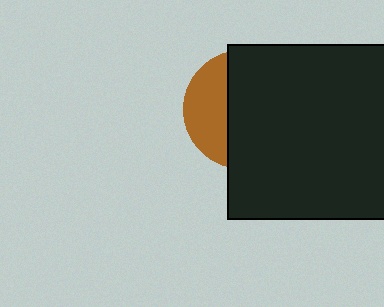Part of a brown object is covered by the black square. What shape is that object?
It is a circle.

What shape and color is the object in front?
The object in front is a black square.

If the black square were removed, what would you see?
You would see the complete brown circle.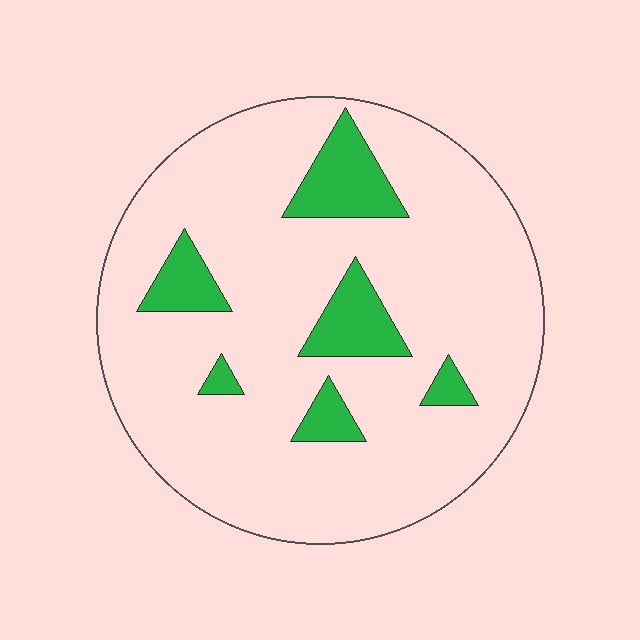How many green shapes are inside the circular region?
6.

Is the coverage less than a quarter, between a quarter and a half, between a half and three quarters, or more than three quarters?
Less than a quarter.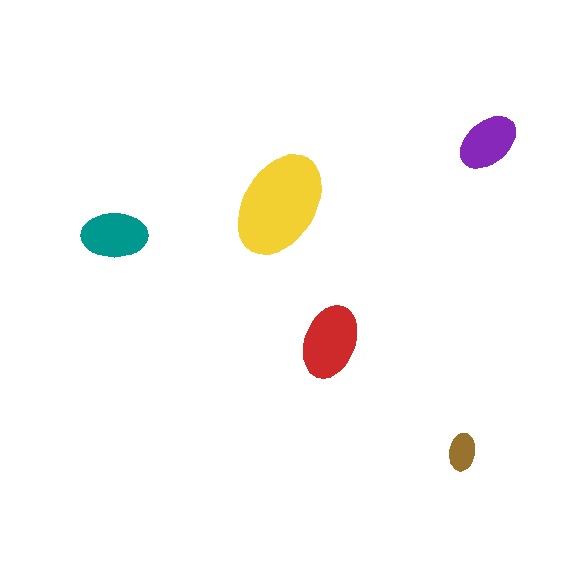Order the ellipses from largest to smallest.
the yellow one, the red one, the teal one, the purple one, the brown one.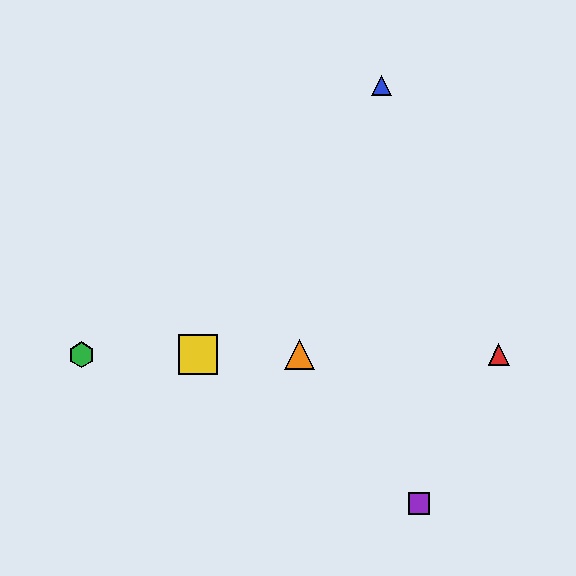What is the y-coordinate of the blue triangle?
The blue triangle is at y≈85.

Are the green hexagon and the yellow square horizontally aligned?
Yes, both are at y≈355.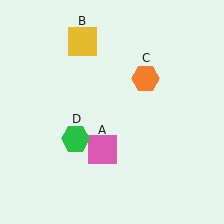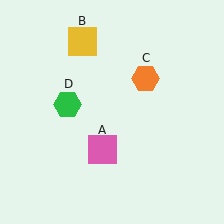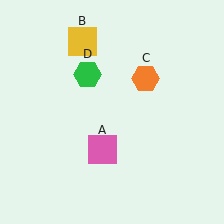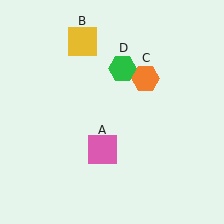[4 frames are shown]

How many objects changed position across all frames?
1 object changed position: green hexagon (object D).